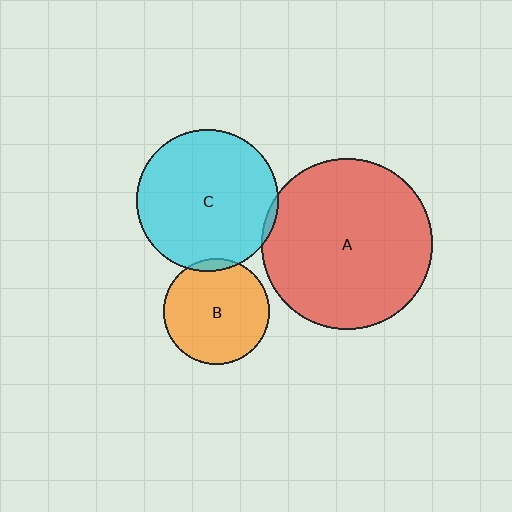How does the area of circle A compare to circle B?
Approximately 2.6 times.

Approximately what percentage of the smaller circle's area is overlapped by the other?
Approximately 5%.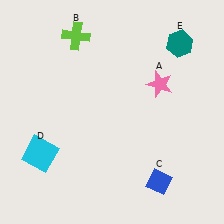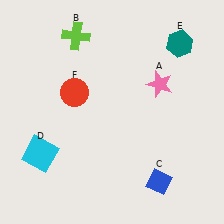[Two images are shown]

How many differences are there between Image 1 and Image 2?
There is 1 difference between the two images.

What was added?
A red circle (F) was added in Image 2.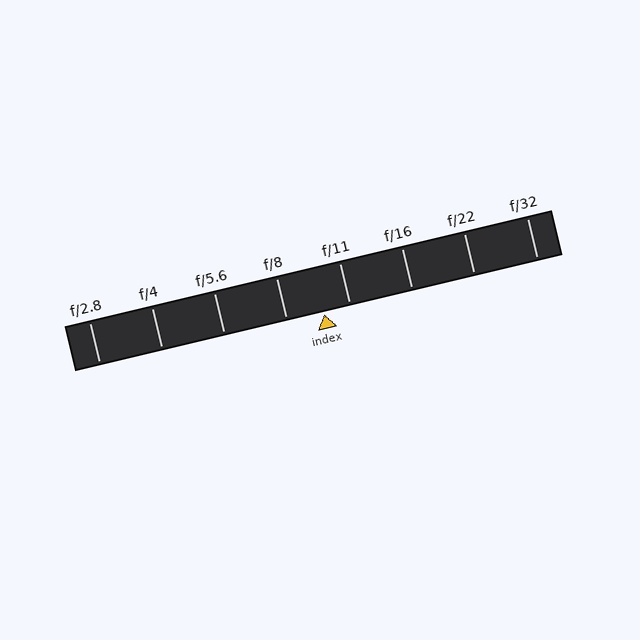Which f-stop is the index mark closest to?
The index mark is closest to f/11.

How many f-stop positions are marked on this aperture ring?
There are 8 f-stop positions marked.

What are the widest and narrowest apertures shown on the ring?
The widest aperture shown is f/2.8 and the narrowest is f/32.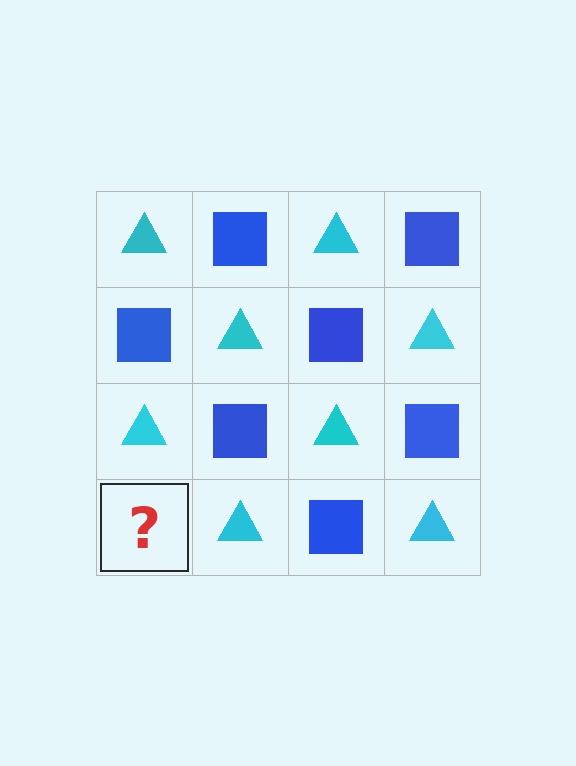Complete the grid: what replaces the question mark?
The question mark should be replaced with a blue square.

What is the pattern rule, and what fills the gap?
The rule is that it alternates cyan triangle and blue square in a checkerboard pattern. The gap should be filled with a blue square.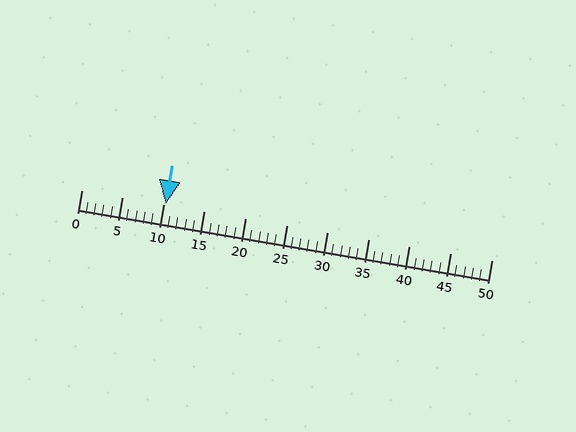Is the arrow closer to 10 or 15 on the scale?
The arrow is closer to 10.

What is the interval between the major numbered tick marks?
The major tick marks are spaced 5 units apart.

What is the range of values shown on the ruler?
The ruler shows values from 0 to 50.